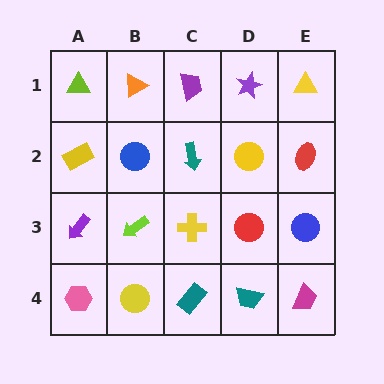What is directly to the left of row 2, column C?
A blue circle.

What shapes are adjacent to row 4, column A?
A purple arrow (row 3, column A), a yellow circle (row 4, column B).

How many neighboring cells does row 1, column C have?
3.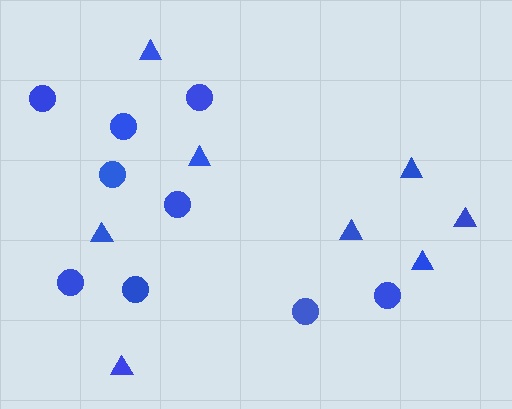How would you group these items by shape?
There are 2 groups: one group of circles (9) and one group of triangles (8).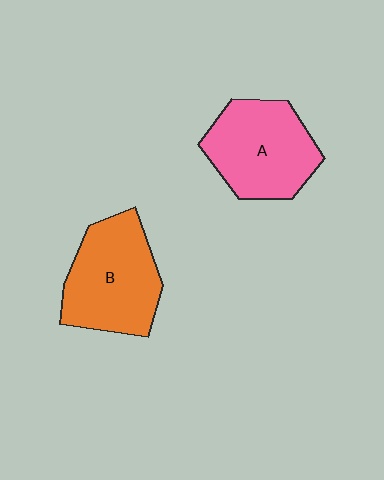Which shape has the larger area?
Shape B (orange).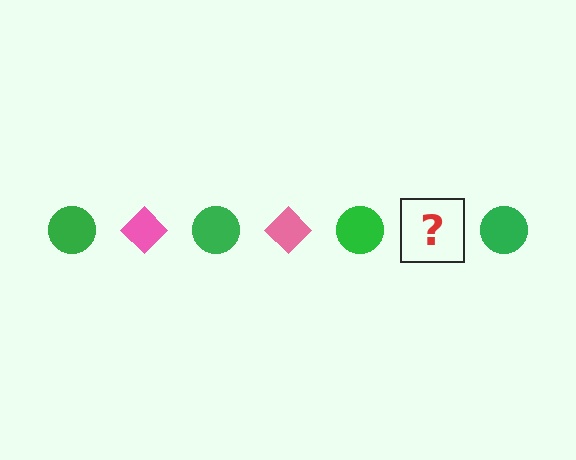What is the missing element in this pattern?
The missing element is a pink diamond.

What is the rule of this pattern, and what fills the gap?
The rule is that the pattern alternates between green circle and pink diamond. The gap should be filled with a pink diamond.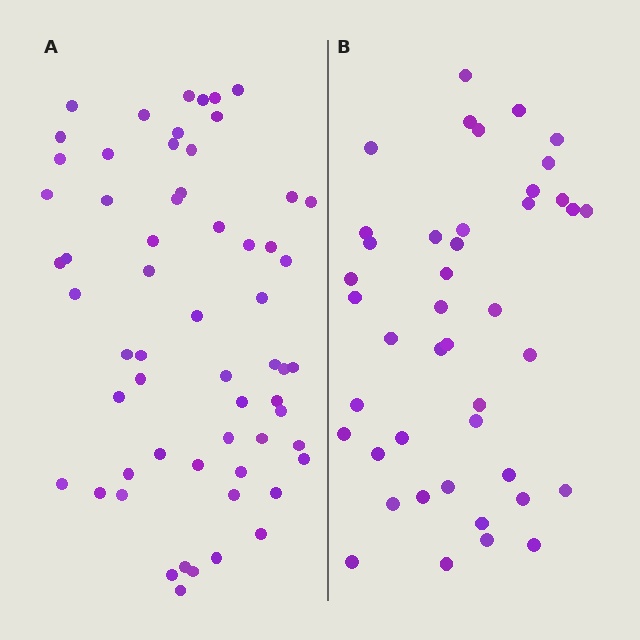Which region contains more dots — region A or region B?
Region A (the left region) has more dots.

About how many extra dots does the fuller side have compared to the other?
Region A has approximately 15 more dots than region B.